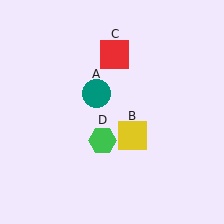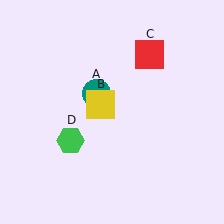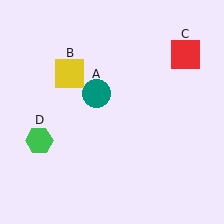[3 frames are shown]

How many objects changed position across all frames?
3 objects changed position: yellow square (object B), red square (object C), green hexagon (object D).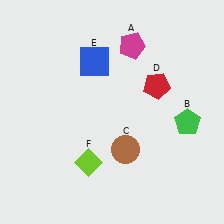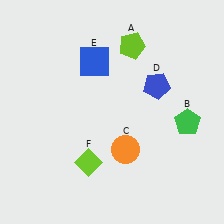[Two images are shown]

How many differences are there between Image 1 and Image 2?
There are 3 differences between the two images.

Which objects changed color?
A changed from magenta to lime. C changed from brown to orange. D changed from red to blue.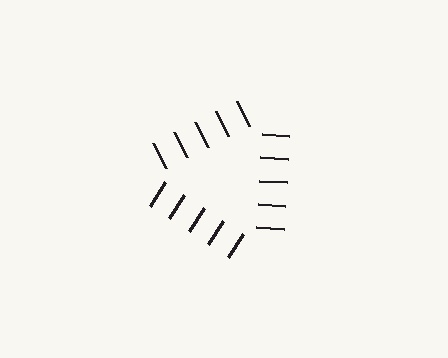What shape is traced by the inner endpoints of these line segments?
An illusory triangle — the line segments terminate on its edges but no continuous stroke is drawn.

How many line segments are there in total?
15 — 5 along each of the 3 edges.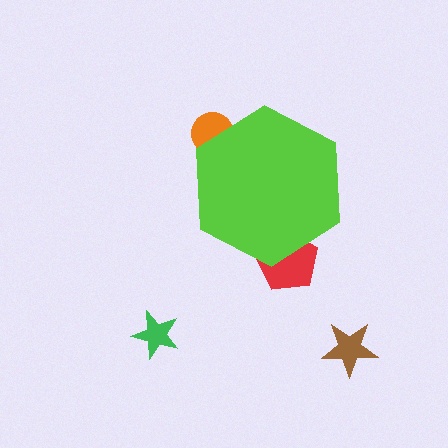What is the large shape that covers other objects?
A lime hexagon.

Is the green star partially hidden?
No, the green star is fully visible.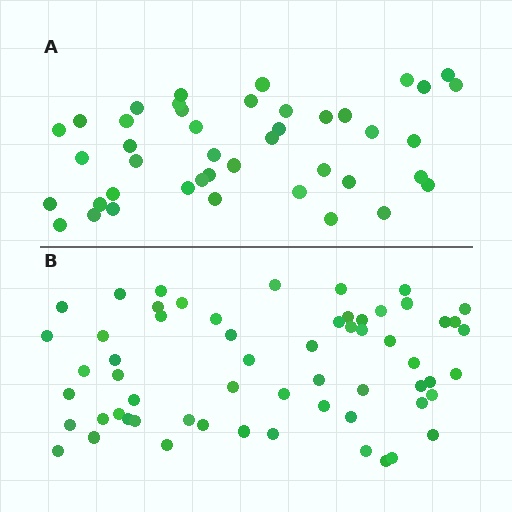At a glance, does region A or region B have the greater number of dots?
Region B (the bottom region) has more dots.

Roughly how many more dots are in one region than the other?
Region B has approximately 15 more dots than region A.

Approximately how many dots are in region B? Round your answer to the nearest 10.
About 60 dots.